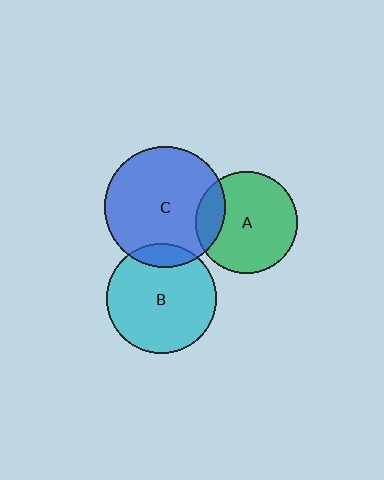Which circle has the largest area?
Circle C (blue).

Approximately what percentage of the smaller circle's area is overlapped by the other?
Approximately 20%.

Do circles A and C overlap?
Yes.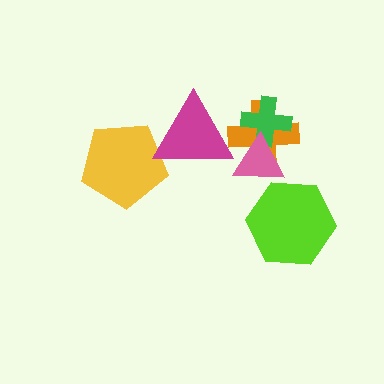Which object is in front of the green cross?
The pink triangle is in front of the green cross.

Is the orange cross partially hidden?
Yes, it is partially covered by another shape.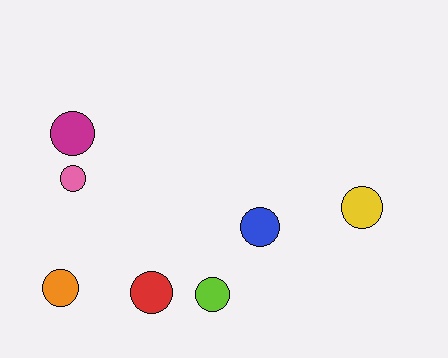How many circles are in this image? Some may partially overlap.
There are 7 circles.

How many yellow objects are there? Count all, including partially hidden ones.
There is 1 yellow object.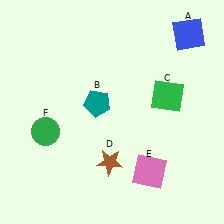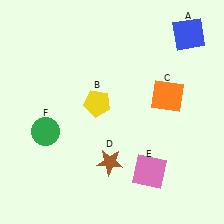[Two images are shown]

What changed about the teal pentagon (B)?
In Image 1, B is teal. In Image 2, it changed to yellow.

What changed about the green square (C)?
In Image 1, C is green. In Image 2, it changed to orange.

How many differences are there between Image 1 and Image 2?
There are 2 differences between the two images.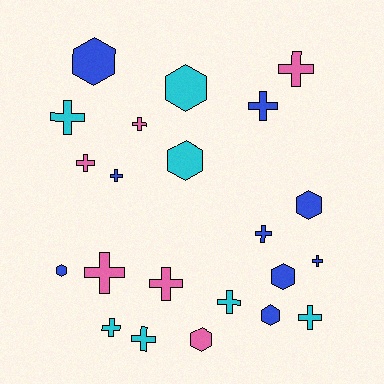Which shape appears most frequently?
Cross, with 14 objects.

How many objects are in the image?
There are 22 objects.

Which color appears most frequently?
Blue, with 9 objects.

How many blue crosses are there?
There are 4 blue crosses.